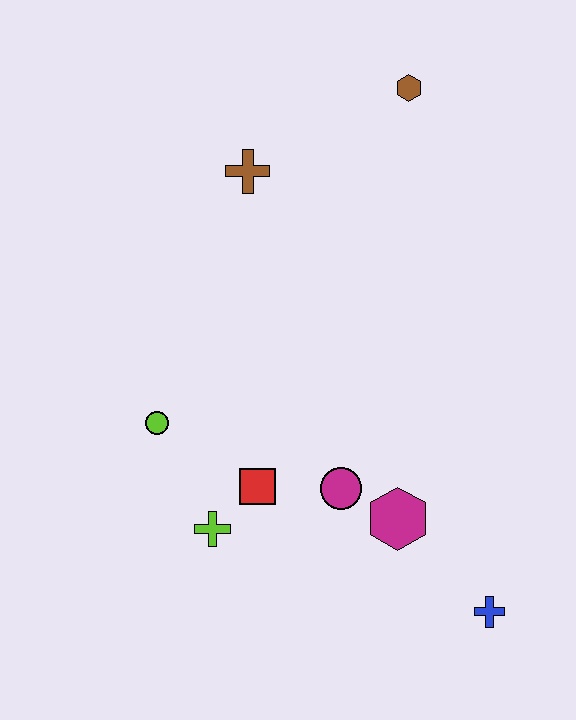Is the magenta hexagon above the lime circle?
No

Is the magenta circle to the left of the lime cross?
No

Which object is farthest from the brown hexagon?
The blue cross is farthest from the brown hexagon.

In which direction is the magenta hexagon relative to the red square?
The magenta hexagon is to the right of the red square.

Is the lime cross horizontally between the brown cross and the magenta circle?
No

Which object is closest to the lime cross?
The red square is closest to the lime cross.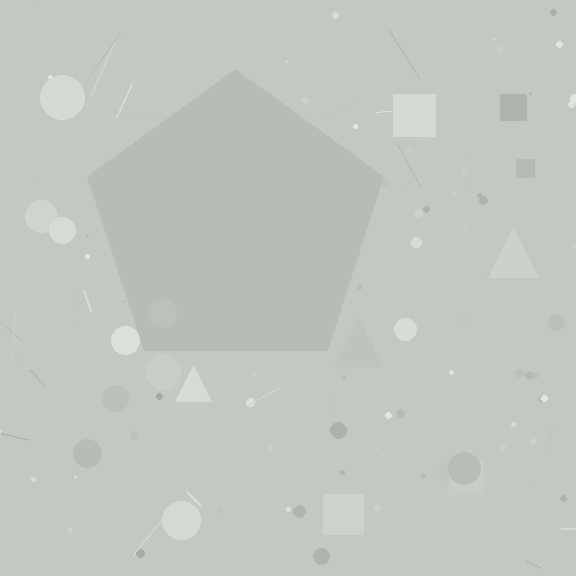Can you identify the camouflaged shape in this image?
The camouflaged shape is a pentagon.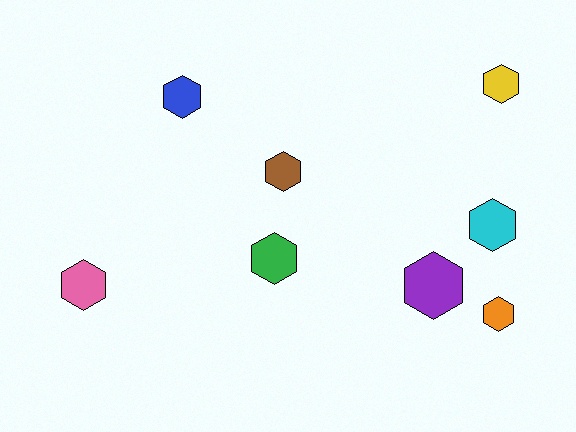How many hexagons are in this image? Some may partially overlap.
There are 8 hexagons.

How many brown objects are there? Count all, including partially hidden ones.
There is 1 brown object.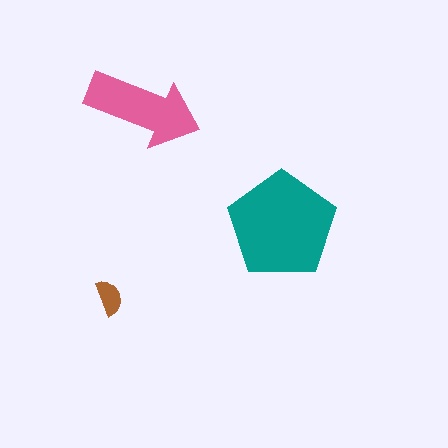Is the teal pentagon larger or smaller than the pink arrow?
Larger.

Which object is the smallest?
The brown semicircle.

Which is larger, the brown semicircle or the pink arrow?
The pink arrow.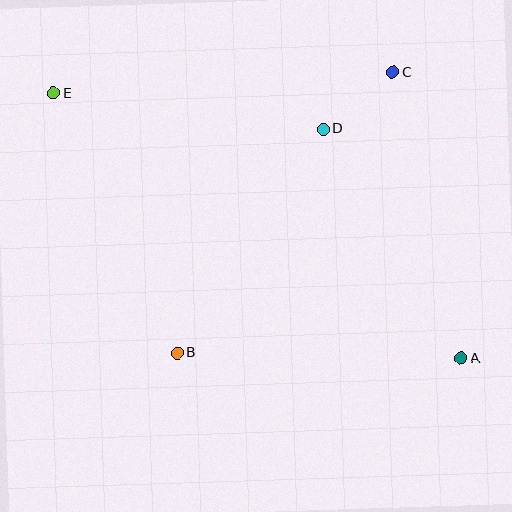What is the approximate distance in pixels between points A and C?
The distance between A and C is approximately 294 pixels.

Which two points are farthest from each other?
Points A and E are farthest from each other.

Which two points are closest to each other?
Points C and D are closest to each other.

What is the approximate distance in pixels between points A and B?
The distance between A and B is approximately 284 pixels.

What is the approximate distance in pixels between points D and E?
The distance between D and E is approximately 272 pixels.